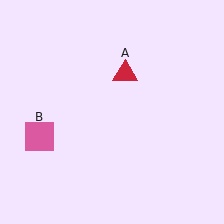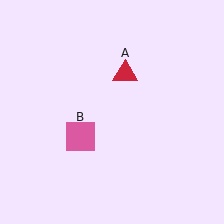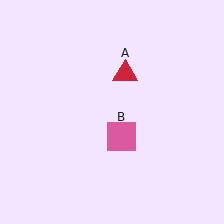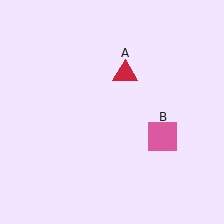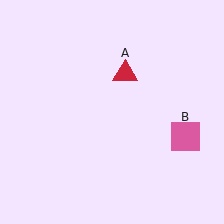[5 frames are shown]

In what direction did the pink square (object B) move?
The pink square (object B) moved right.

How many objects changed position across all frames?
1 object changed position: pink square (object B).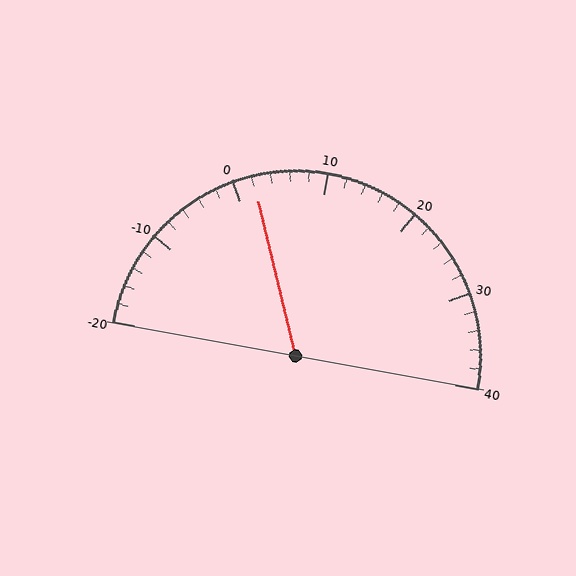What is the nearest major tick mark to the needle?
The nearest major tick mark is 0.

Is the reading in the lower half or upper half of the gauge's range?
The reading is in the lower half of the range (-20 to 40).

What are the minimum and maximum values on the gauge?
The gauge ranges from -20 to 40.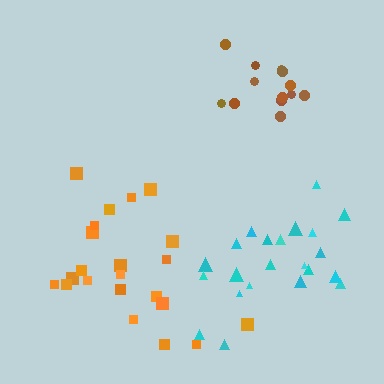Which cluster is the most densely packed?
Brown.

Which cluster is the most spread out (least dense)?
Orange.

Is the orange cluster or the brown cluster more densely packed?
Brown.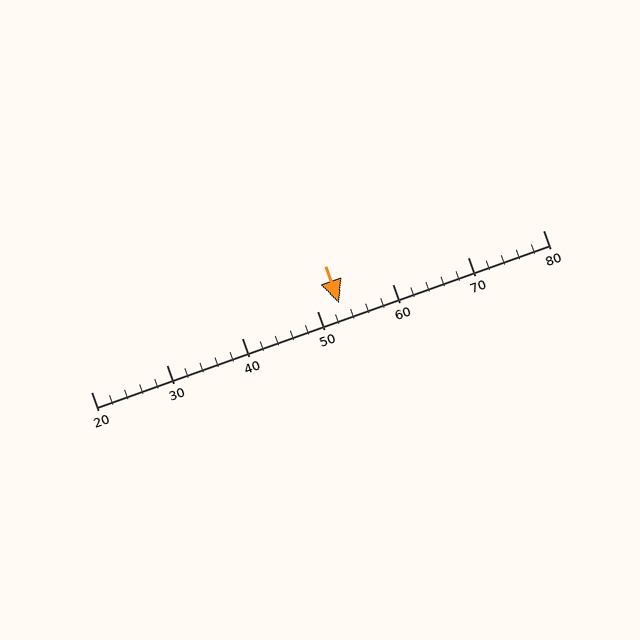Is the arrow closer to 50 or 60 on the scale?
The arrow is closer to 50.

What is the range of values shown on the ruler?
The ruler shows values from 20 to 80.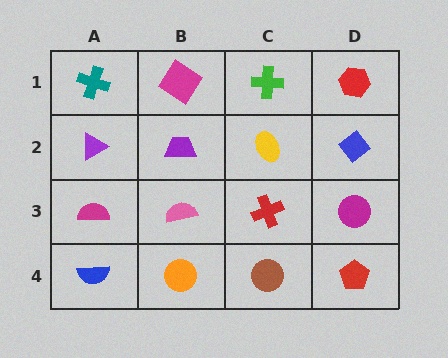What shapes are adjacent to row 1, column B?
A purple trapezoid (row 2, column B), a teal cross (row 1, column A), a green cross (row 1, column C).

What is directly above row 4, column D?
A magenta circle.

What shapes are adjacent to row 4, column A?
A magenta semicircle (row 3, column A), an orange circle (row 4, column B).